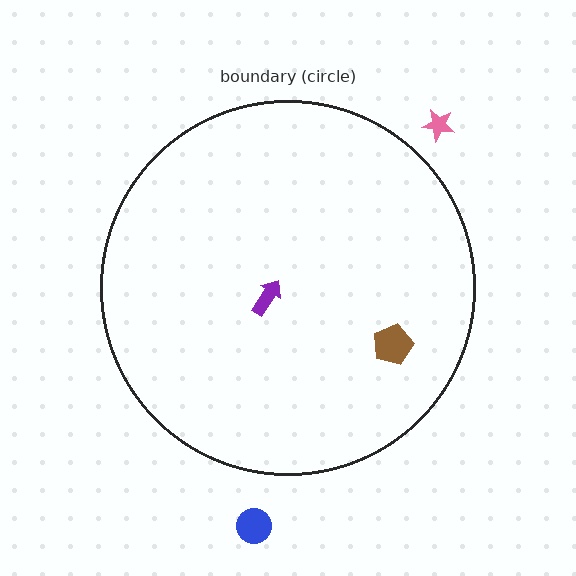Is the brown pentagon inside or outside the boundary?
Inside.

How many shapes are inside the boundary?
3 inside, 2 outside.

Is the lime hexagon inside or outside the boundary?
Inside.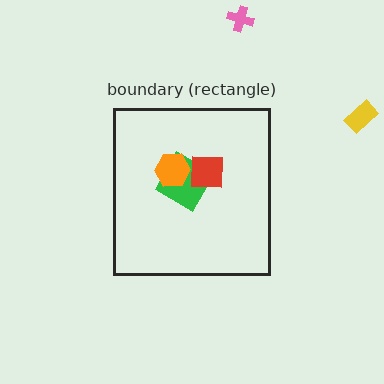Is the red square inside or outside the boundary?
Inside.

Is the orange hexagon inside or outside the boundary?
Inside.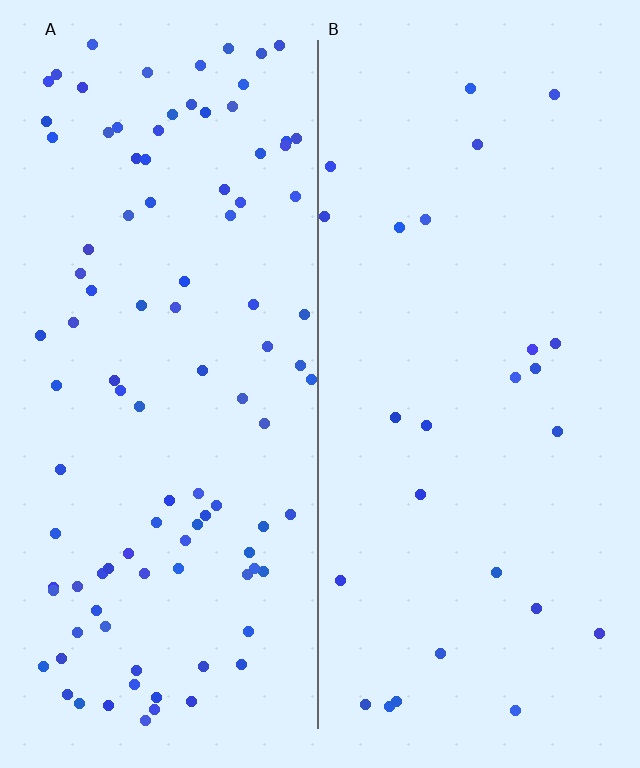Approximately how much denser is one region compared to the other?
Approximately 3.9× — region A over region B.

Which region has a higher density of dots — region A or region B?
A (the left).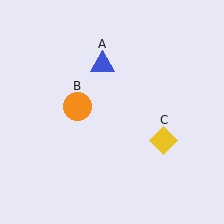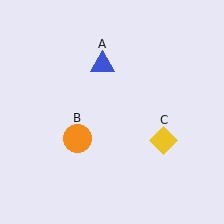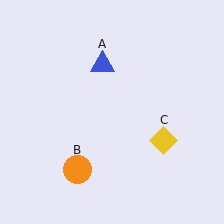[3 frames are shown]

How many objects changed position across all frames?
1 object changed position: orange circle (object B).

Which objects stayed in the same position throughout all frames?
Blue triangle (object A) and yellow diamond (object C) remained stationary.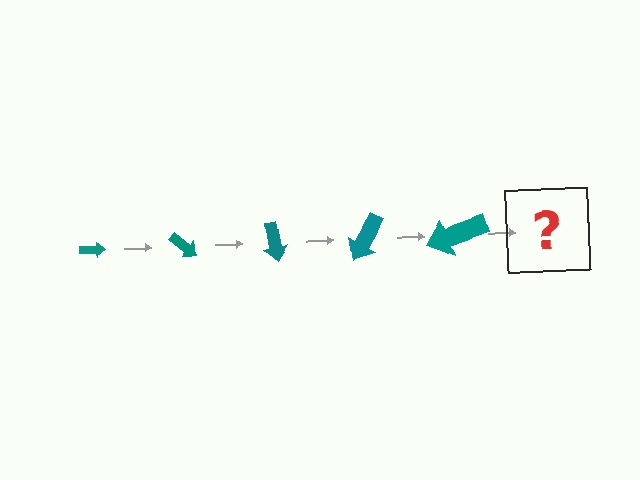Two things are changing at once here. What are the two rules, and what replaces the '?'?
The two rules are that the arrow grows larger each step and it rotates 40 degrees each step. The '?' should be an arrow, larger than the previous one and rotated 200 degrees from the start.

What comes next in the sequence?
The next element should be an arrow, larger than the previous one and rotated 200 degrees from the start.